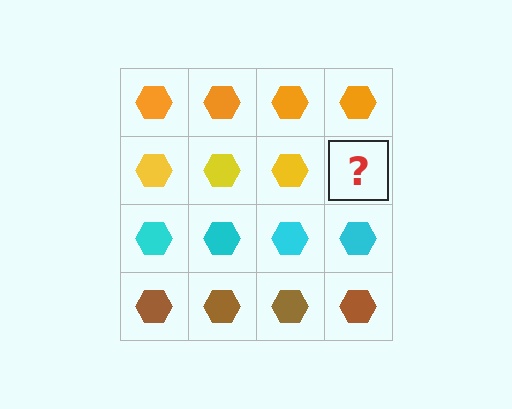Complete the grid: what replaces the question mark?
The question mark should be replaced with a yellow hexagon.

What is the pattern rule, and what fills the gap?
The rule is that each row has a consistent color. The gap should be filled with a yellow hexagon.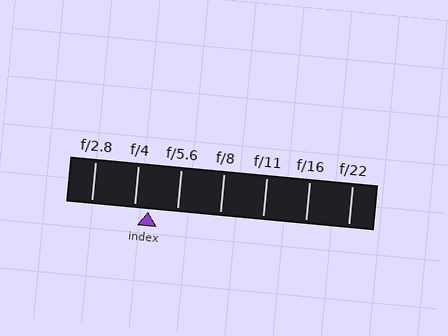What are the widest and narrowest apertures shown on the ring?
The widest aperture shown is f/2.8 and the narrowest is f/22.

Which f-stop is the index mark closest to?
The index mark is closest to f/4.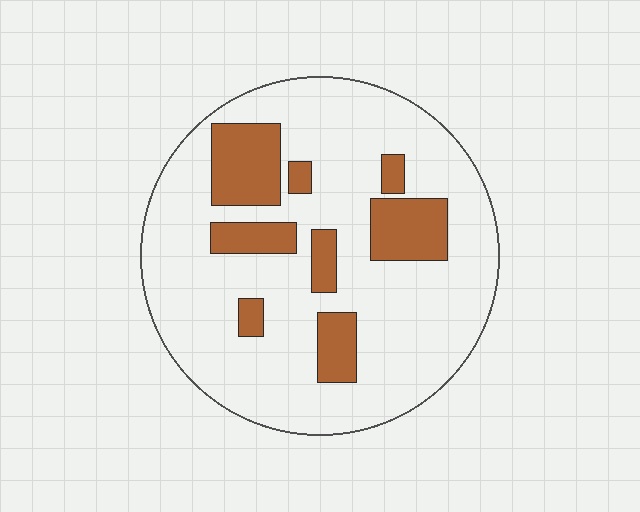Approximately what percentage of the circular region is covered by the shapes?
Approximately 20%.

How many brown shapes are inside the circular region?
8.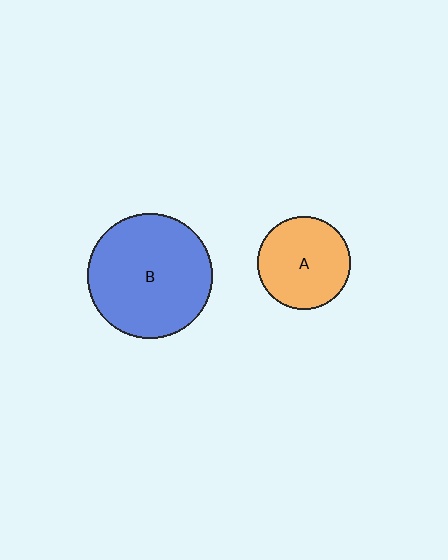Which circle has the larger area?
Circle B (blue).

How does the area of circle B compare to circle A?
Approximately 1.8 times.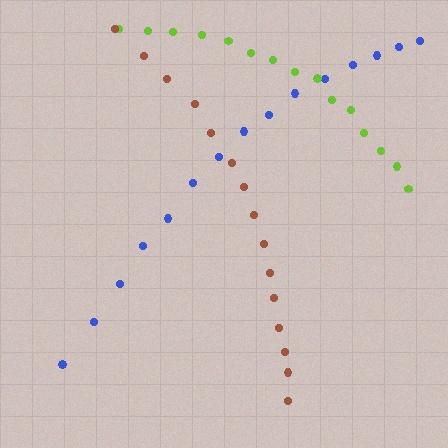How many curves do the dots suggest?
There are 3 distinct paths.